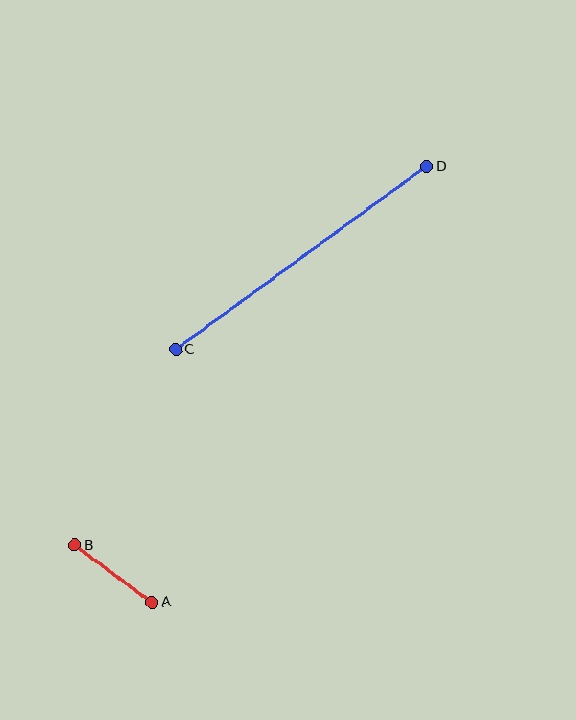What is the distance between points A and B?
The distance is approximately 96 pixels.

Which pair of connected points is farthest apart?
Points C and D are farthest apart.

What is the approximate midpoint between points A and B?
The midpoint is at approximately (113, 574) pixels.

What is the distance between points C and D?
The distance is approximately 311 pixels.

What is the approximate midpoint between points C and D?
The midpoint is at approximately (301, 258) pixels.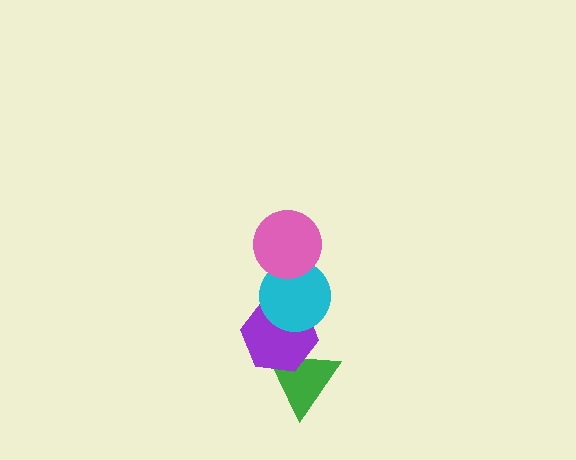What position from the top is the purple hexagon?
The purple hexagon is 3rd from the top.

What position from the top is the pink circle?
The pink circle is 1st from the top.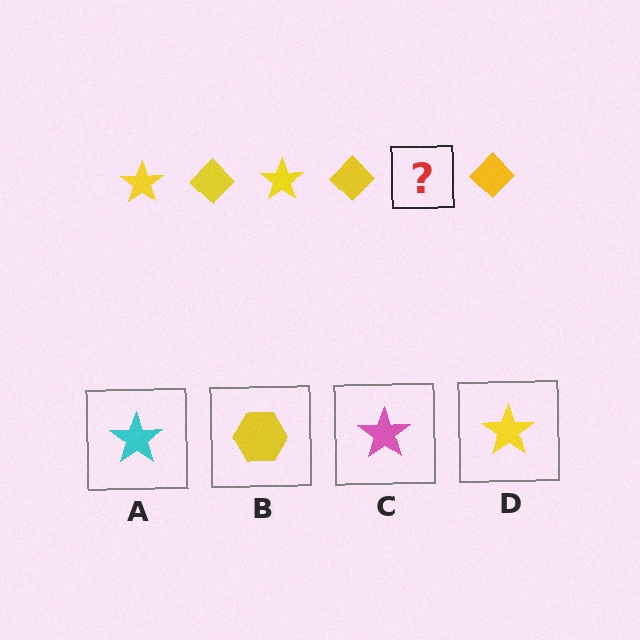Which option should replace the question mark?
Option D.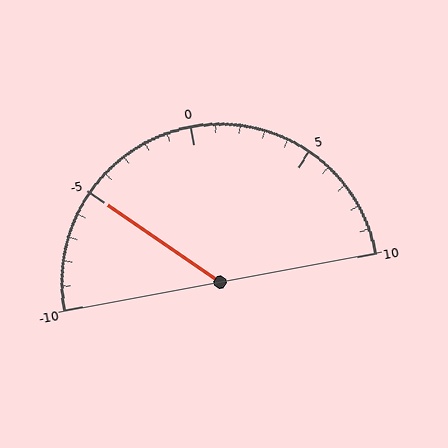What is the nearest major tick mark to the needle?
The nearest major tick mark is -5.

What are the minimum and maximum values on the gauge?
The gauge ranges from -10 to 10.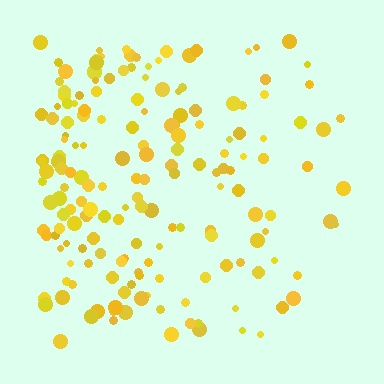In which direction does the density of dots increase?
From right to left, with the left side densest.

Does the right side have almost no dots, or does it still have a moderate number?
Still a moderate number, just noticeably fewer than the left.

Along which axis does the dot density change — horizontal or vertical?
Horizontal.